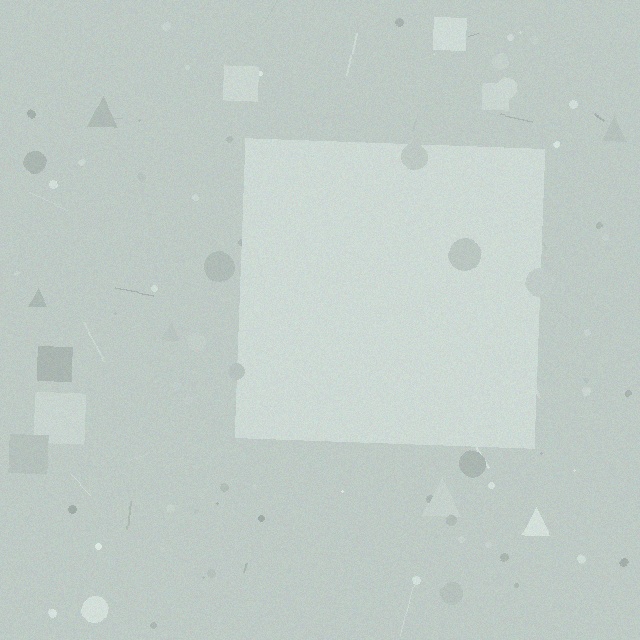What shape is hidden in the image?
A square is hidden in the image.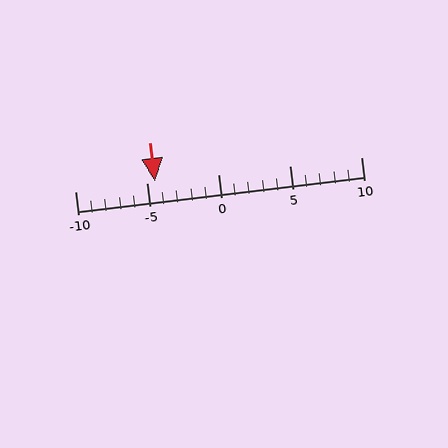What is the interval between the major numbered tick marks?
The major tick marks are spaced 5 units apart.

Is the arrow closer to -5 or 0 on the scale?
The arrow is closer to -5.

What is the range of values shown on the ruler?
The ruler shows values from -10 to 10.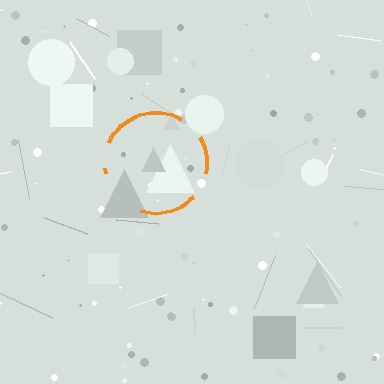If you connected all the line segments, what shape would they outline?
They would outline a circle.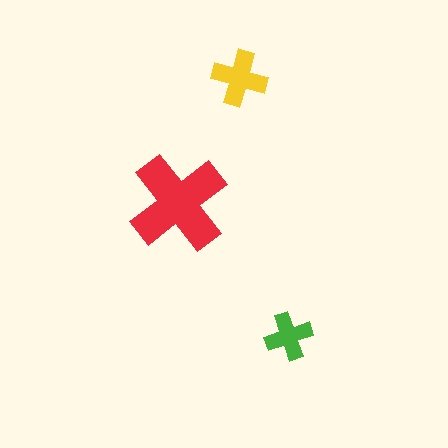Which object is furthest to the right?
The green cross is rightmost.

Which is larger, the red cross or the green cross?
The red one.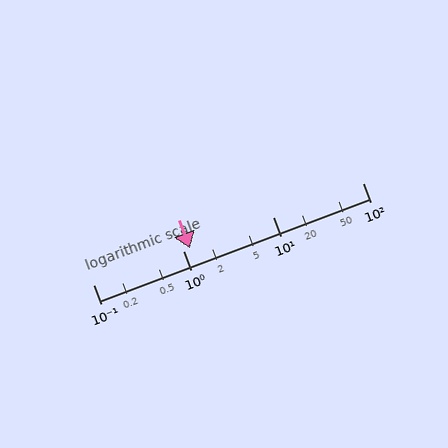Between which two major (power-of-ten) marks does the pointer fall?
The pointer is between 1 and 10.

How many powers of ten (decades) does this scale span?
The scale spans 3 decades, from 0.1 to 100.